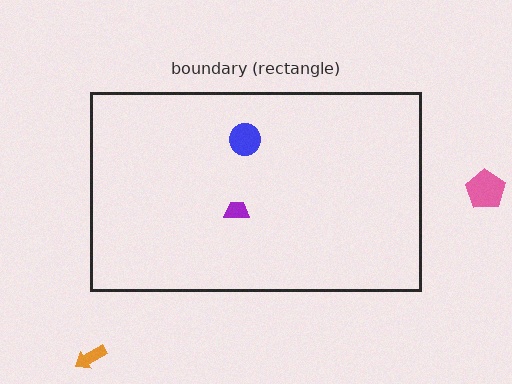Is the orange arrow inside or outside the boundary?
Outside.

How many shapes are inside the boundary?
2 inside, 2 outside.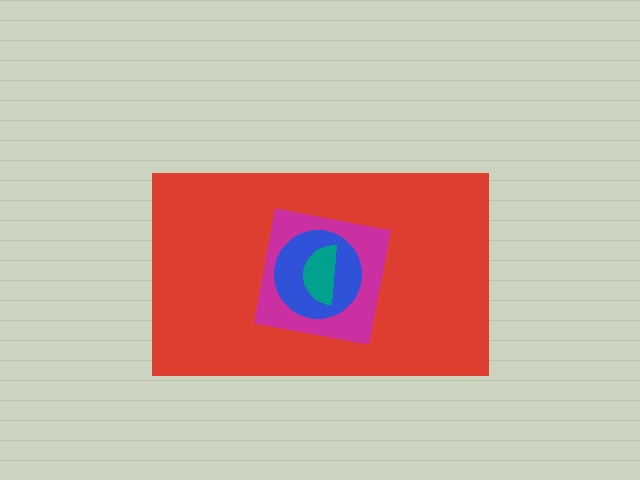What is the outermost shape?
The red rectangle.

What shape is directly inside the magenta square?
The blue circle.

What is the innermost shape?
The teal semicircle.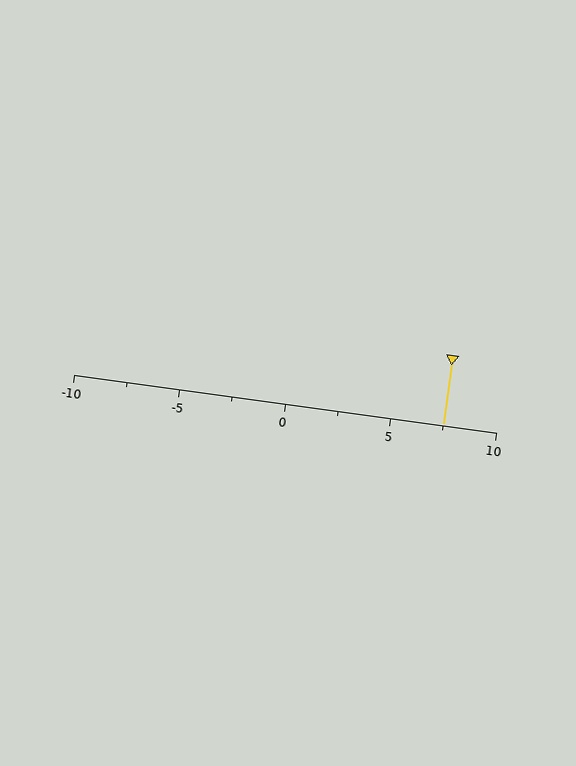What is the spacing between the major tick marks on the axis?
The major ticks are spaced 5 apart.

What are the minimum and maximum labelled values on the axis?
The axis runs from -10 to 10.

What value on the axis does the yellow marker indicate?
The marker indicates approximately 7.5.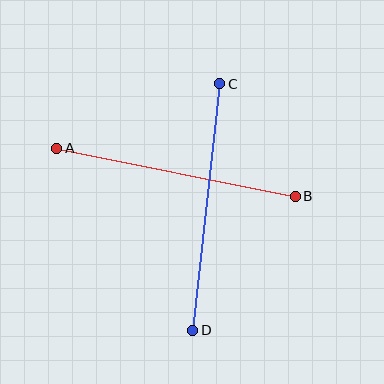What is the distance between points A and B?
The distance is approximately 244 pixels.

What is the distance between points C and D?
The distance is approximately 248 pixels.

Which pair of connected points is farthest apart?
Points C and D are farthest apart.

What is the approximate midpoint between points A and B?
The midpoint is at approximately (176, 172) pixels.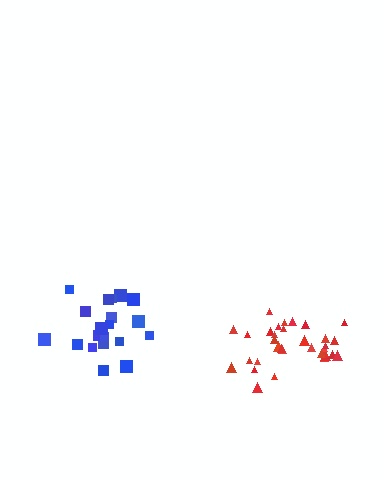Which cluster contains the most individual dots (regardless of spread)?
Red (33).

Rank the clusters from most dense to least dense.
red, blue.